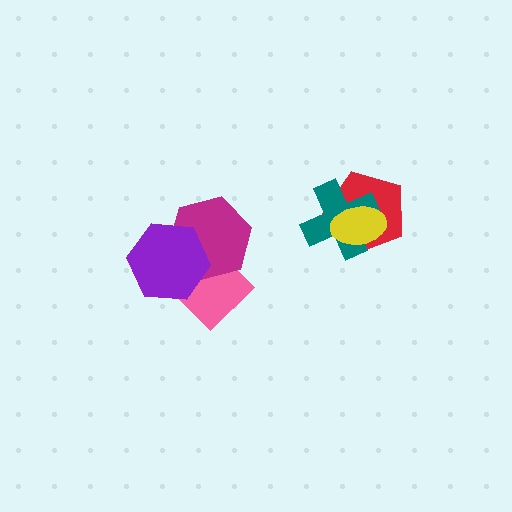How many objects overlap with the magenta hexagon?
2 objects overlap with the magenta hexagon.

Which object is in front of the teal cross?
The yellow ellipse is in front of the teal cross.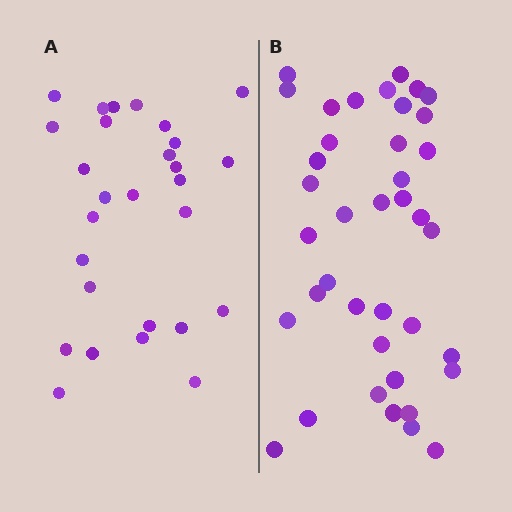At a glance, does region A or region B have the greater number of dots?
Region B (the right region) has more dots.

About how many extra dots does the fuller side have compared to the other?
Region B has roughly 12 or so more dots than region A.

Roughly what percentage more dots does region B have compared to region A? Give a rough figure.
About 40% more.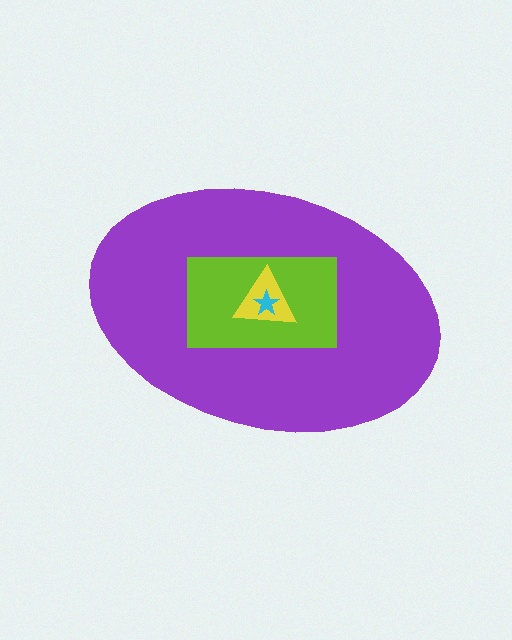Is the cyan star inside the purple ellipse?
Yes.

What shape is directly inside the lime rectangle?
The yellow triangle.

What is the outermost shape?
The purple ellipse.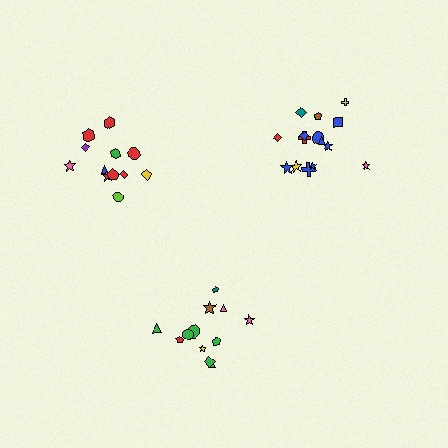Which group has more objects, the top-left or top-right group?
The top-right group.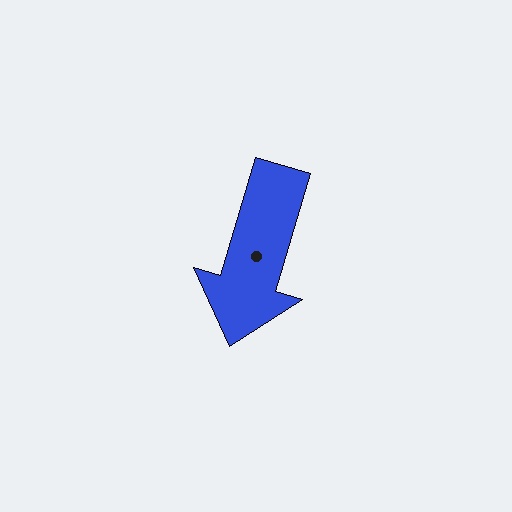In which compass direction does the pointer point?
South.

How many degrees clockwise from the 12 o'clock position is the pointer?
Approximately 197 degrees.